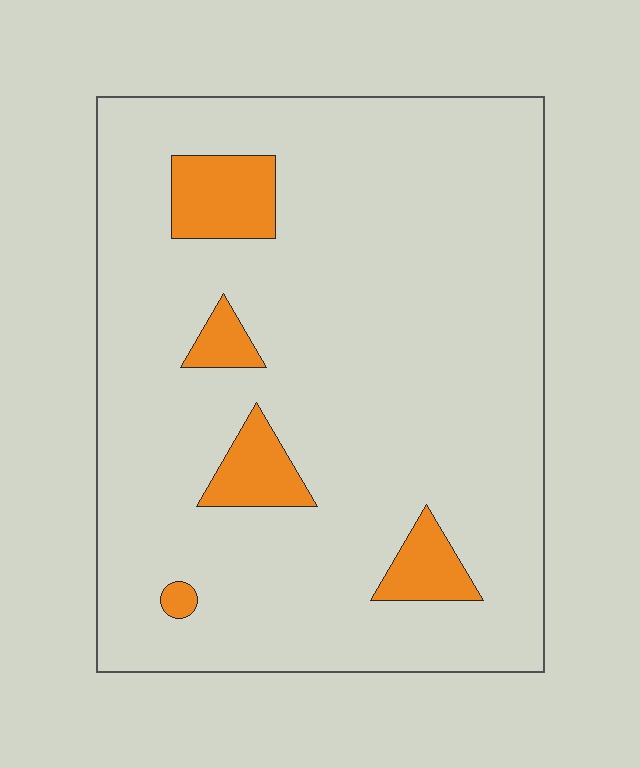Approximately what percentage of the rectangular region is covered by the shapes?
Approximately 10%.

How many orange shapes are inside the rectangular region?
5.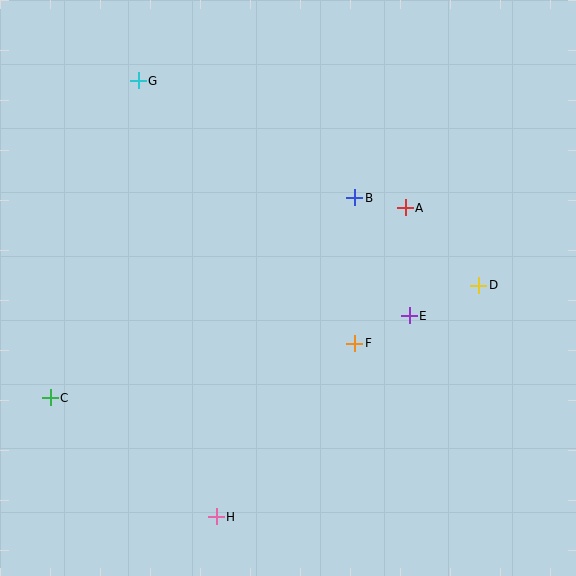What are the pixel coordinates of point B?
Point B is at (355, 198).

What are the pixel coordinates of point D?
Point D is at (479, 285).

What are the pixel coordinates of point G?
Point G is at (138, 81).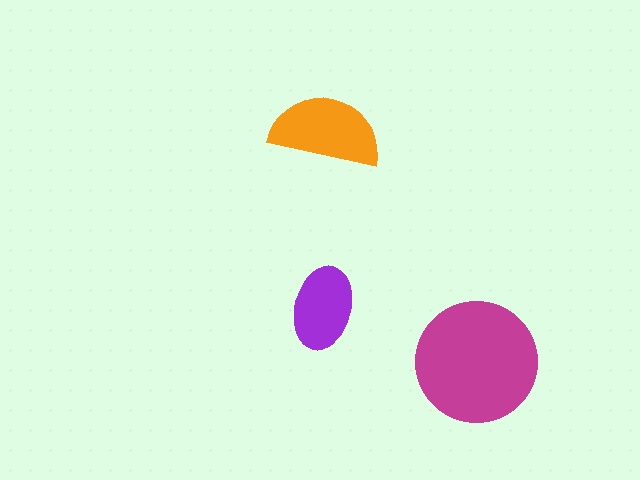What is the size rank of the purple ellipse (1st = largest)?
3rd.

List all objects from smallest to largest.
The purple ellipse, the orange semicircle, the magenta circle.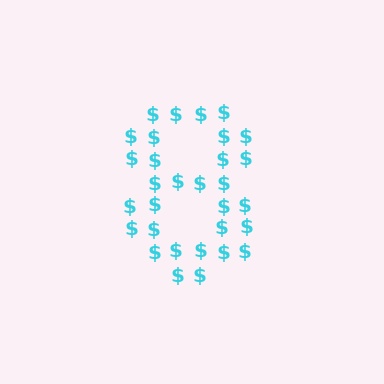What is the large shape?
The large shape is the digit 8.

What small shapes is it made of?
It is made of small dollar signs.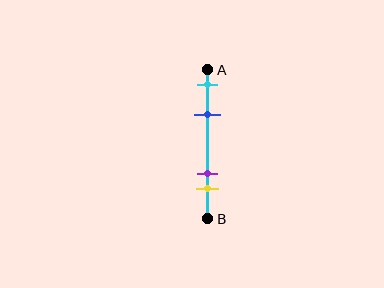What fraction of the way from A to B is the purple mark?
The purple mark is approximately 70% (0.7) of the way from A to B.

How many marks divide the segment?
There are 4 marks dividing the segment.